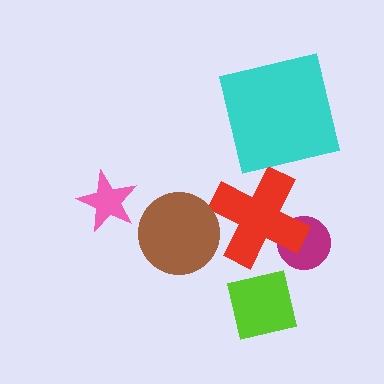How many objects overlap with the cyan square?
0 objects overlap with the cyan square.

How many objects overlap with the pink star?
0 objects overlap with the pink star.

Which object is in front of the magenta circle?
The red cross is in front of the magenta circle.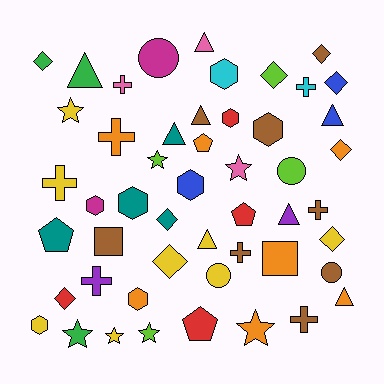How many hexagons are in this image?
There are 8 hexagons.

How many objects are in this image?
There are 50 objects.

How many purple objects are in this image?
There are 2 purple objects.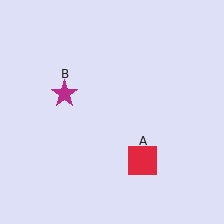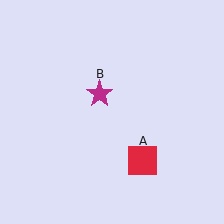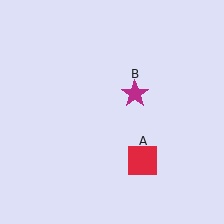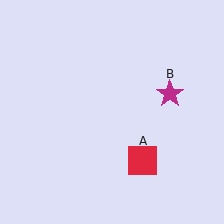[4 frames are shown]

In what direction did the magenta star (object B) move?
The magenta star (object B) moved right.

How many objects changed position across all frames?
1 object changed position: magenta star (object B).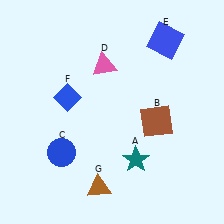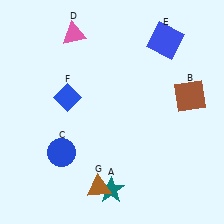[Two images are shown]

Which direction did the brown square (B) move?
The brown square (B) moved right.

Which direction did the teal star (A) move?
The teal star (A) moved down.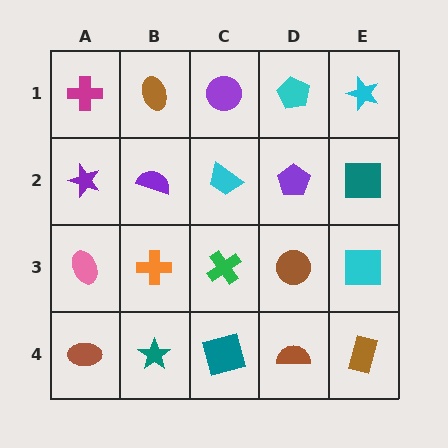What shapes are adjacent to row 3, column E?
A teal square (row 2, column E), a brown rectangle (row 4, column E), a brown circle (row 3, column D).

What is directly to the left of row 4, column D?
A teal square.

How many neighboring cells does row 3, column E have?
3.